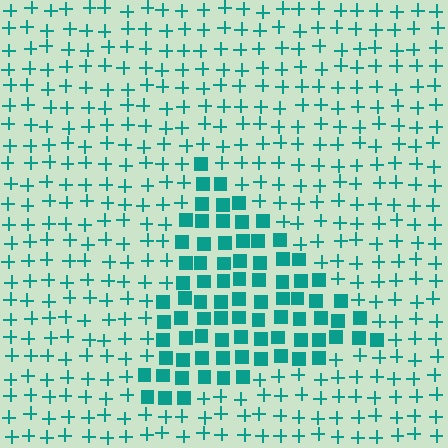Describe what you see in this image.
The image is filled with small teal elements arranged in a uniform grid. A triangle-shaped region contains squares, while the surrounding area contains plus signs. The boundary is defined purely by the change in element shape.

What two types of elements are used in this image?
The image uses squares inside the triangle region and plus signs outside it.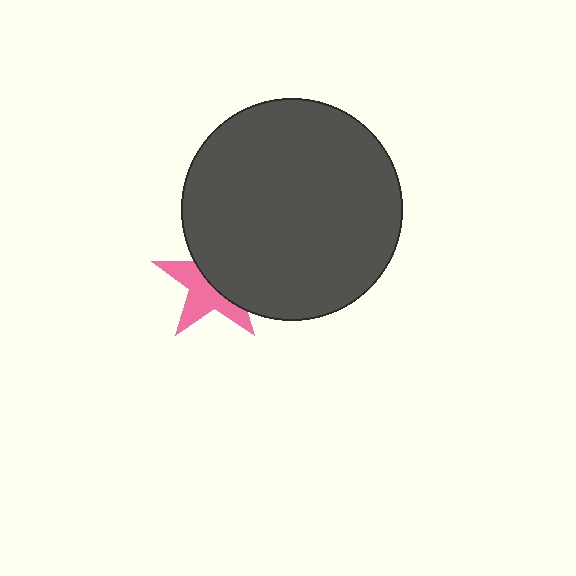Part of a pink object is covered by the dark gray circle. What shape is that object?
It is a star.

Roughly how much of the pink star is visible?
About half of it is visible (roughly 49%).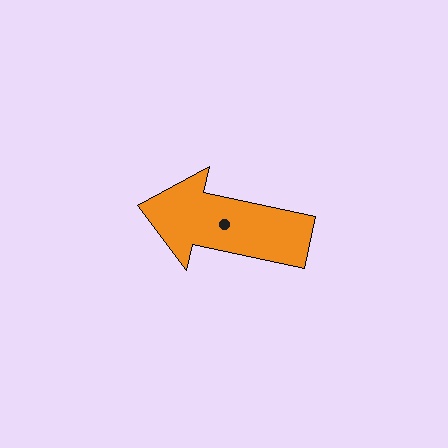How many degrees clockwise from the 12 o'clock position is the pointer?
Approximately 282 degrees.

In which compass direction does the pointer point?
West.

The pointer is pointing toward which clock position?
Roughly 9 o'clock.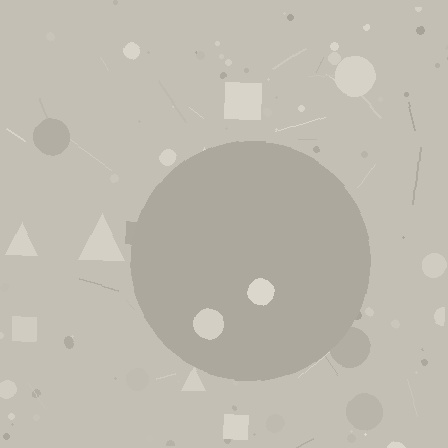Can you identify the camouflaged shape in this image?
The camouflaged shape is a circle.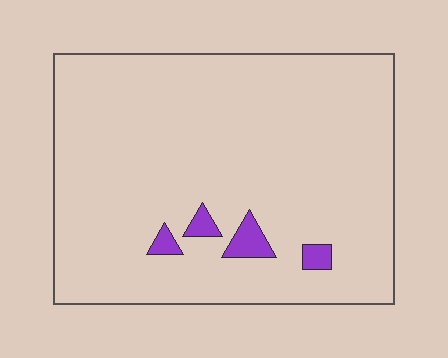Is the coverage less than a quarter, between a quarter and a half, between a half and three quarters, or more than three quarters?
Less than a quarter.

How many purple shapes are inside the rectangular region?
4.